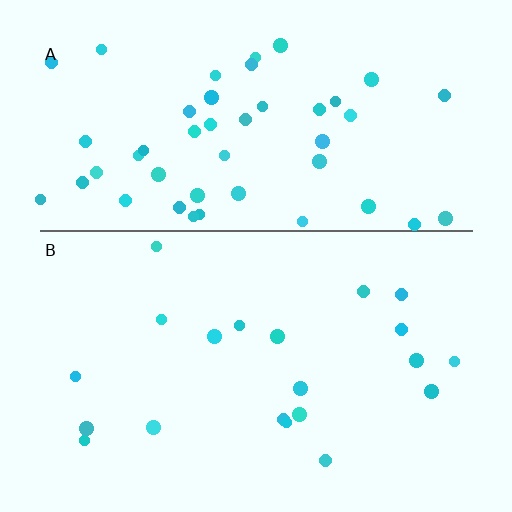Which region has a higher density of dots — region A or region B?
A (the top).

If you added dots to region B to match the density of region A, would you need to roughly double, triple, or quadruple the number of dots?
Approximately double.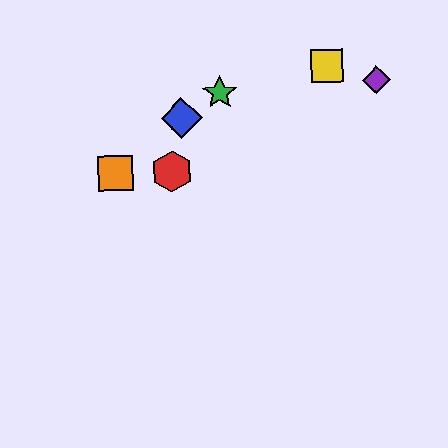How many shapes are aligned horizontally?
2 shapes (the red hexagon, the orange square) are aligned horizontally.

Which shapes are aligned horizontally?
The red hexagon, the orange square are aligned horizontally.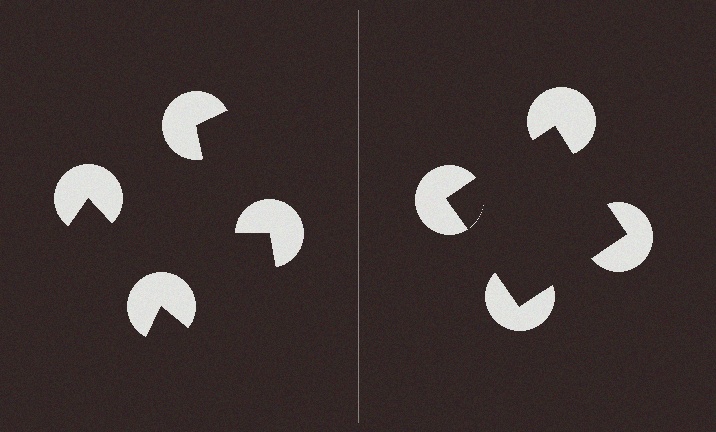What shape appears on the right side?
An illusory square.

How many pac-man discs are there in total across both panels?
8 — 4 on each side.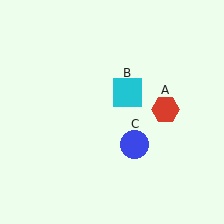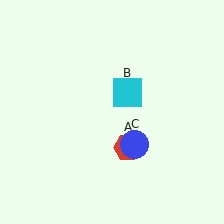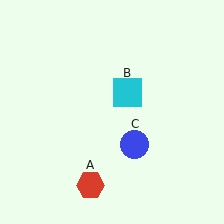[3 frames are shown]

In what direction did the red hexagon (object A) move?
The red hexagon (object A) moved down and to the left.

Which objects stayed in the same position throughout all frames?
Cyan square (object B) and blue circle (object C) remained stationary.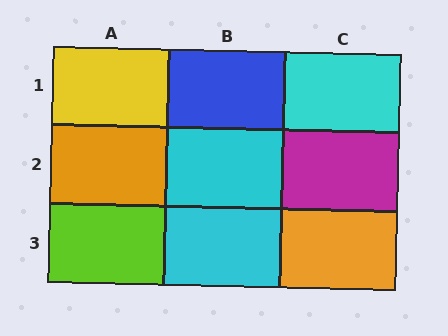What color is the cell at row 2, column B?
Cyan.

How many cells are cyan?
3 cells are cyan.